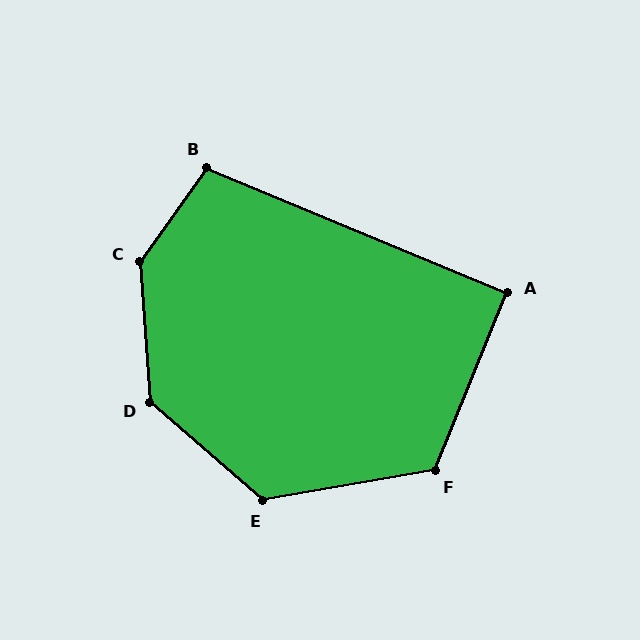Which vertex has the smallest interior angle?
A, at approximately 90 degrees.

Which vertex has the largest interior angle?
C, at approximately 140 degrees.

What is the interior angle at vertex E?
Approximately 129 degrees (obtuse).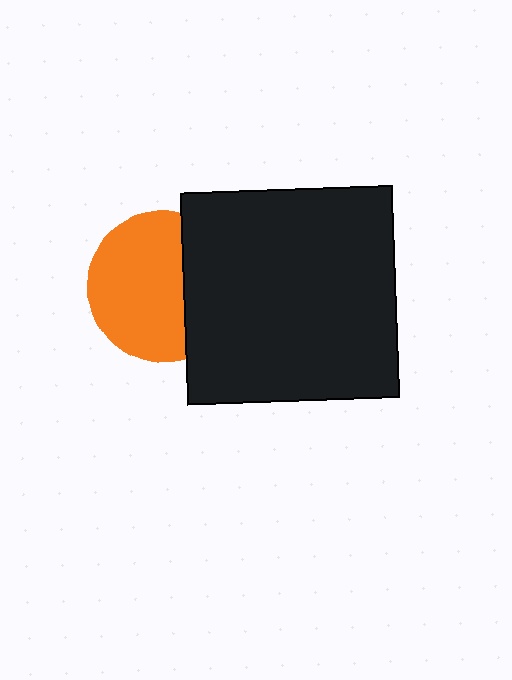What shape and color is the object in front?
The object in front is a black square.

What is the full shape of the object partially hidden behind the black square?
The partially hidden object is an orange circle.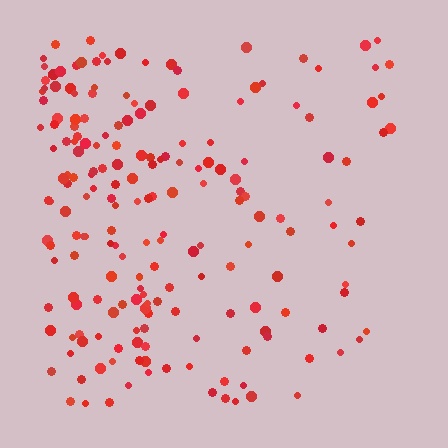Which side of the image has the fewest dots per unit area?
The right.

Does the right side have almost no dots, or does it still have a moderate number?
Still a moderate number, just noticeably fewer than the left.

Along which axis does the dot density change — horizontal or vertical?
Horizontal.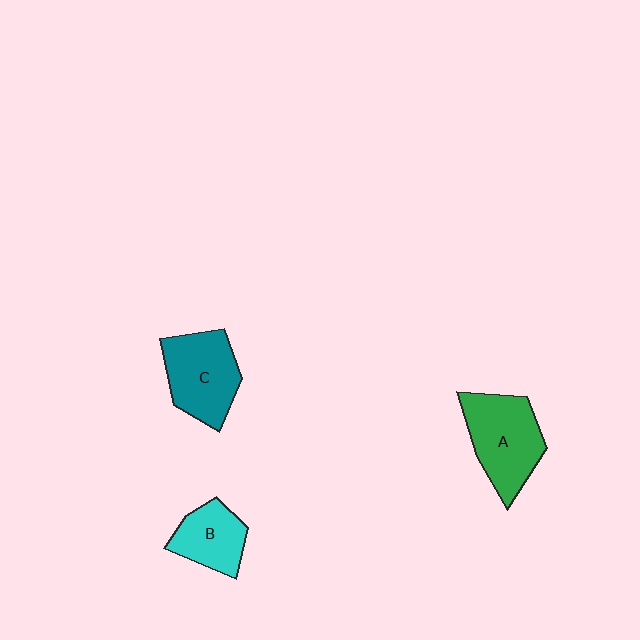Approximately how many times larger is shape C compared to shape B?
Approximately 1.4 times.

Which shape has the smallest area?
Shape B (cyan).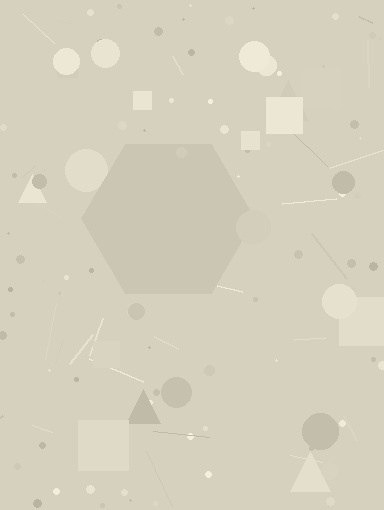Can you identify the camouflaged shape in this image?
The camouflaged shape is a hexagon.